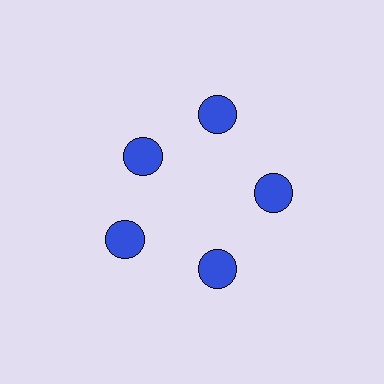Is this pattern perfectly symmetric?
No. The 5 blue circles are arranged in a ring, but one element near the 10 o'clock position is pulled inward toward the center, breaking the 5-fold rotational symmetry.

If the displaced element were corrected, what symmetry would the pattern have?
It would have 5-fold rotational symmetry — the pattern would map onto itself every 72 degrees.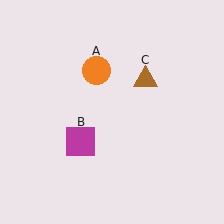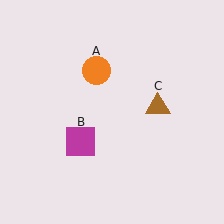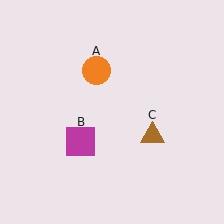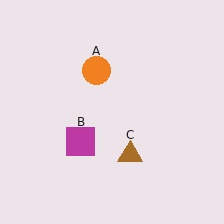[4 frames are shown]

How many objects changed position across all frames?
1 object changed position: brown triangle (object C).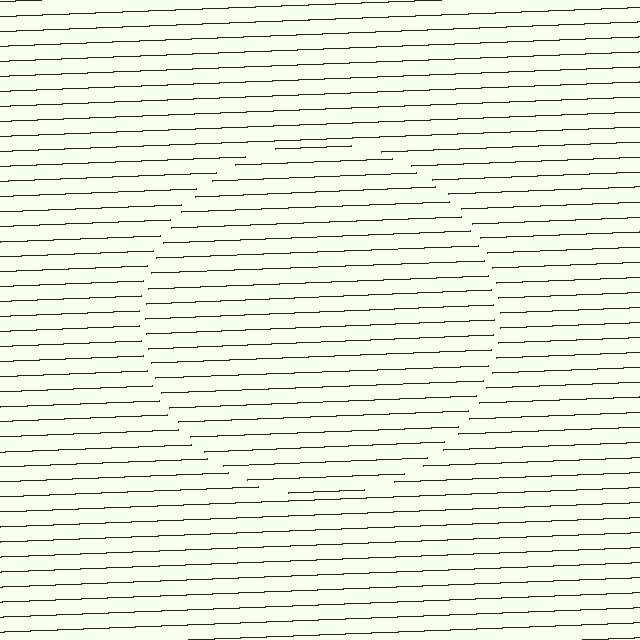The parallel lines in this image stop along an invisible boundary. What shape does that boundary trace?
An illusory circle. The interior of the shape contains the same grating, shifted by half a period — the contour is defined by the phase discontinuity where line-ends from the inner and outer gratings abut.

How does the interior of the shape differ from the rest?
The interior of the shape contains the same grating, shifted by half a period — the contour is defined by the phase discontinuity where line-ends from the inner and outer gratings abut.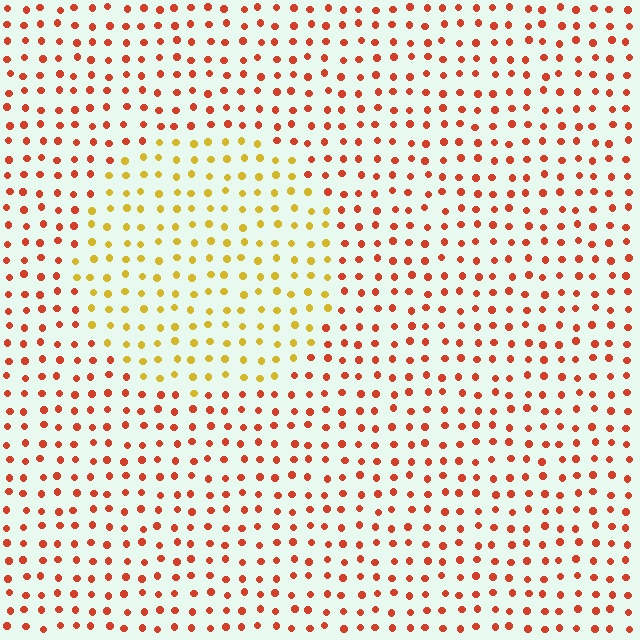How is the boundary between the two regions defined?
The boundary is defined purely by a slight shift in hue (about 43 degrees). Spacing, size, and orientation are identical on both sides.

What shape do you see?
I see a circle.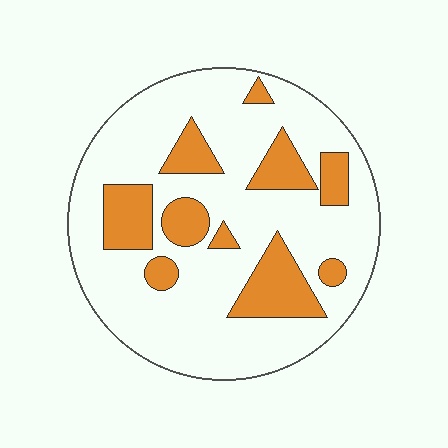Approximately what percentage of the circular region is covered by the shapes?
Approximately 25%.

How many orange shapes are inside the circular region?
10.